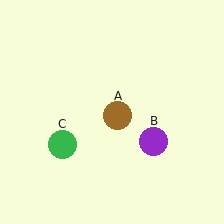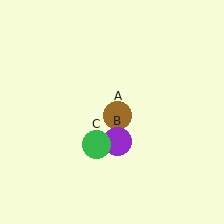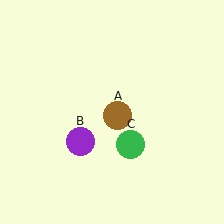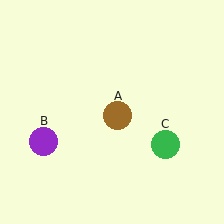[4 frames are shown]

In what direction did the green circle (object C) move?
The green circle (object C) moved right.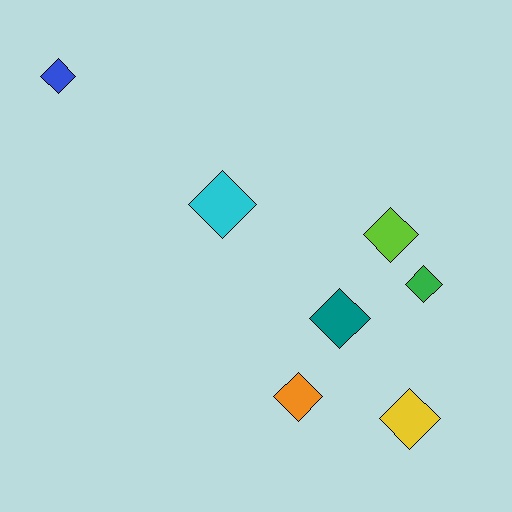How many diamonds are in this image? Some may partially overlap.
There are 7 diamonds.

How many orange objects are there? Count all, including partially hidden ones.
There is 1 orange object.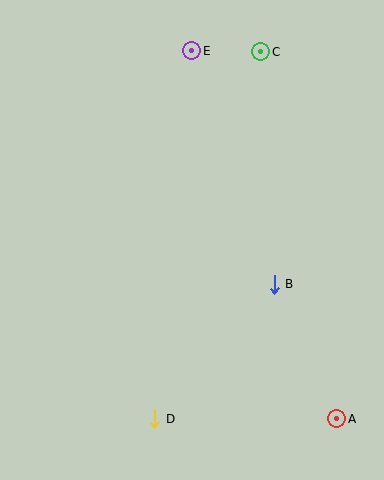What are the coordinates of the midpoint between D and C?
The midpoint between D and C is at (208, 235).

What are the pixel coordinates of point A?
Point A is at (337, 419).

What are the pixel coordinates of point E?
Point E is at (192, 51).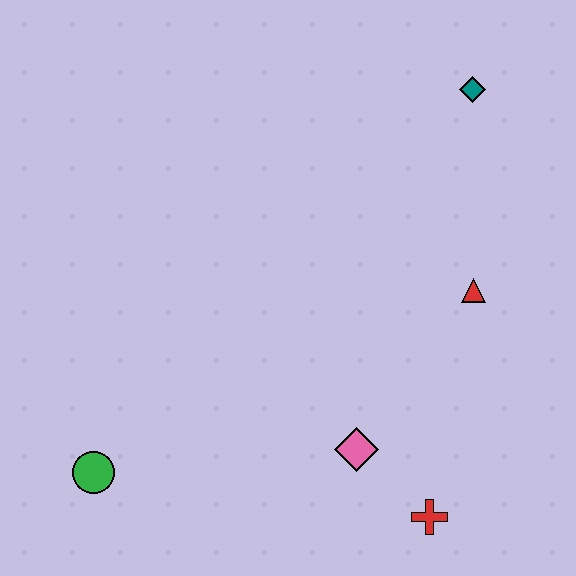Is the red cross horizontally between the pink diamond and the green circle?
No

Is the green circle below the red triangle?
Yes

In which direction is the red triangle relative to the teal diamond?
The red triangle is below the teal diamond.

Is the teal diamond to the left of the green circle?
No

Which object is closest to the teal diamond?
The red triangle is closest to the teal diamond.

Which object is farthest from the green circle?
The teal diamond is farthest from the green circle.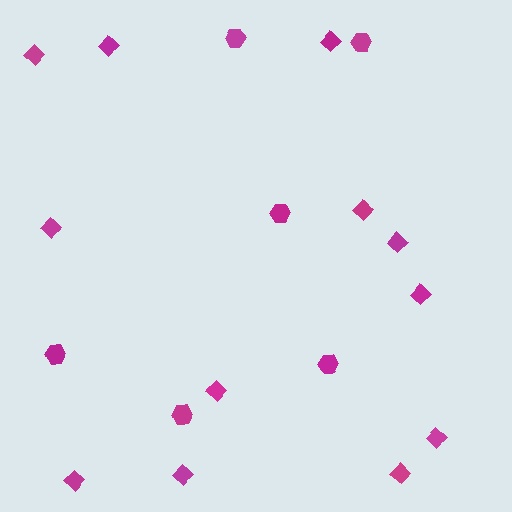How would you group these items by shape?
There are 2 groups: one group of hexagons (6) and one group of diamonds (12).